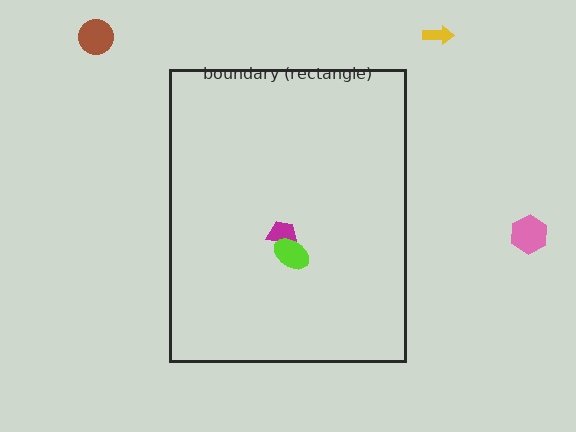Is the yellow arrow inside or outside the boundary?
Outside.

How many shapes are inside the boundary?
2 inside, 3 outside.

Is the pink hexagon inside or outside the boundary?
Outside.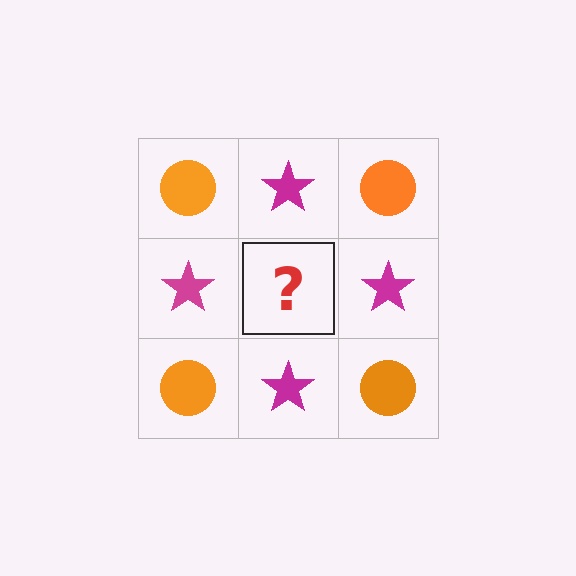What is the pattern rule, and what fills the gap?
The rule is that it alternates orange circle and magenta star in a checkerboard pattern. The gap should be filled with an orange circle.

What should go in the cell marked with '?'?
The missing cell should contain an orange circle.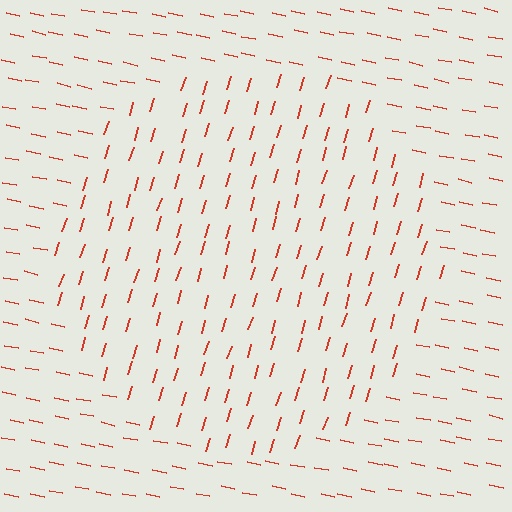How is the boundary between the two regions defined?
The boundary is defined purely by a change in line orientation (approximately 85 degrees difference). All lines are the same color and thickness.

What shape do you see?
I see a circle.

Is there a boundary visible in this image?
Yes, there is a texture boundary formed by a change in line orientation.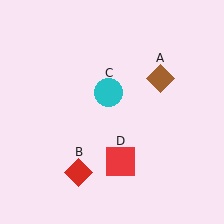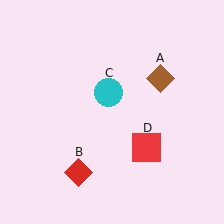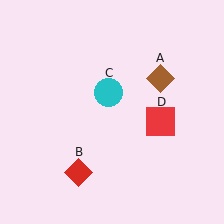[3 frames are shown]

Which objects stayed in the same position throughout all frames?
Brown diamond (object A) and red diamond (object B) and cyan circle (object C) remained stationary.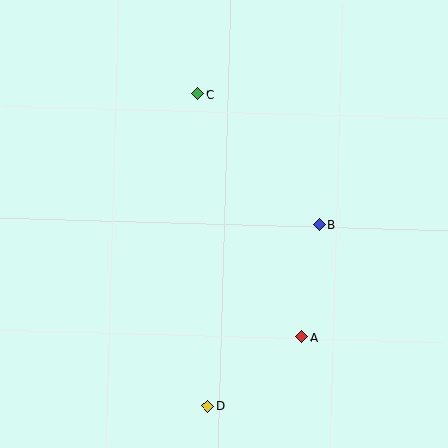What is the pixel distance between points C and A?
The distance between C and A is 265 pixels.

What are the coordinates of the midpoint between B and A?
The midpoint between B and A is at (310, 281).